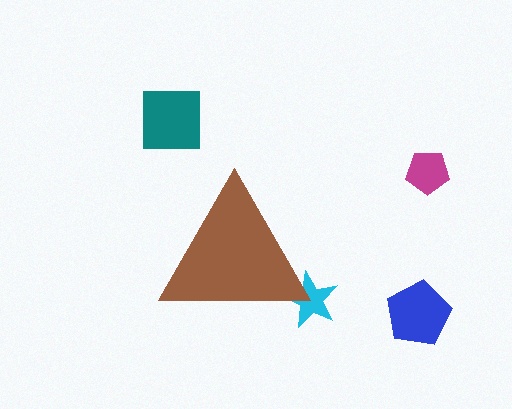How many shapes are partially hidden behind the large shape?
1 shape is partially hidden.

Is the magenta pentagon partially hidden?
No, the magenta pentagon is fully visible.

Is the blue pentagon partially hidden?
No, the blue pentagon is fully visible.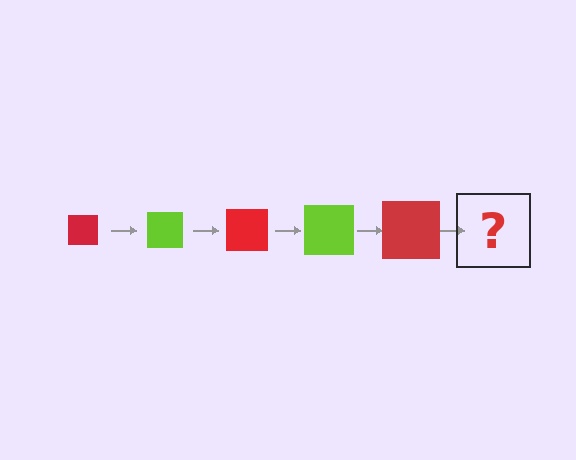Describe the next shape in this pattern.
It should be a lime square, larger than the previous one.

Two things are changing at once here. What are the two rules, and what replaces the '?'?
The two rules are that the square grows larger each step and the color cycles through red and lime. The '?' should be a lime square, larger than the previous one.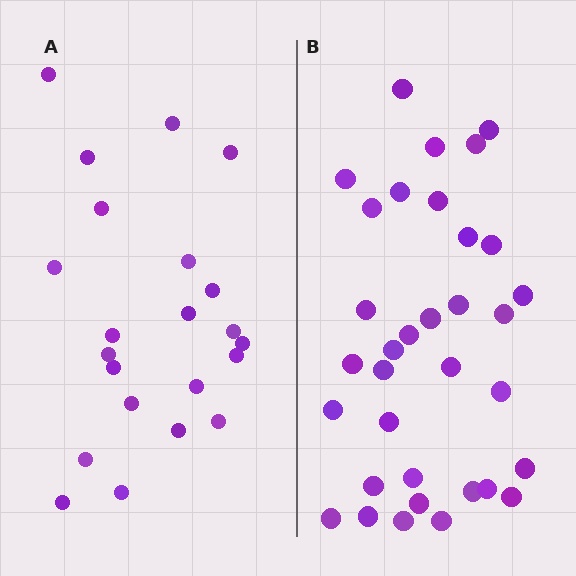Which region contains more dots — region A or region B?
Region B (the right region) has more dots.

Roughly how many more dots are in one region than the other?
Region B has roughly 12 or so more dots than region A.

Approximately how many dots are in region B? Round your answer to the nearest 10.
About 30 dots. (The exact count is 34, which rounds to 30.)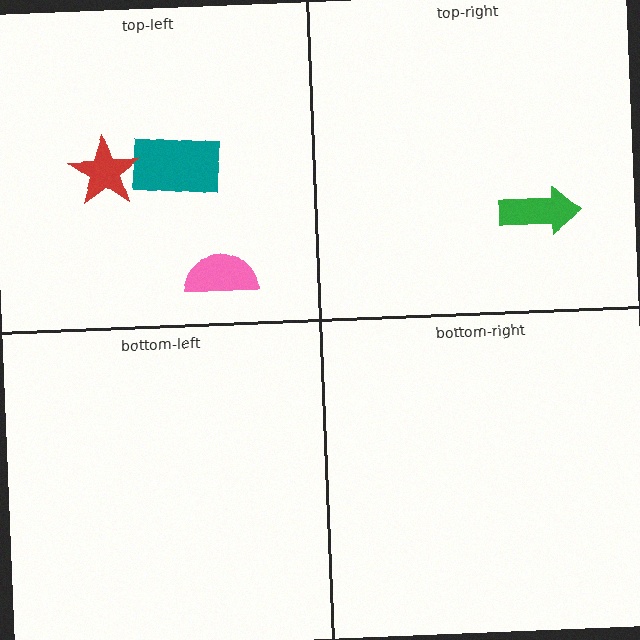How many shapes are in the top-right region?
1.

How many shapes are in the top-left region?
3.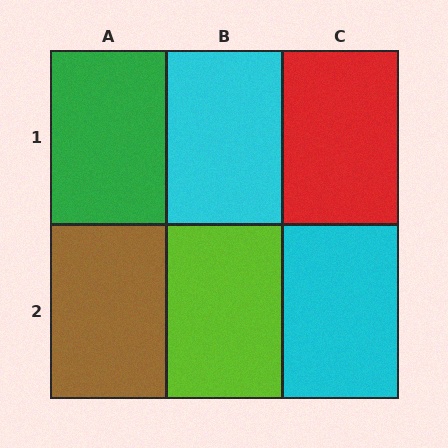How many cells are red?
1 cell is red.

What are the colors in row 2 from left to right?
Brown, lime, cyan.